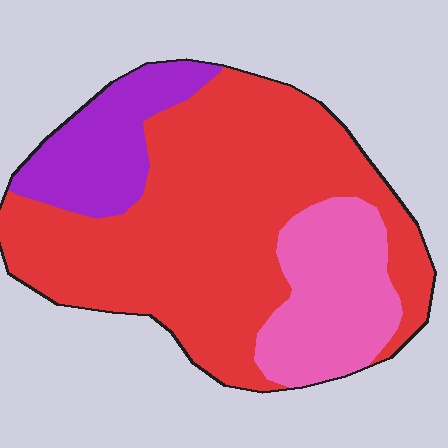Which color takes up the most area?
Red, at roughly 65%.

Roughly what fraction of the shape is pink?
Pink takes up about one fifth (1/5) of the shape.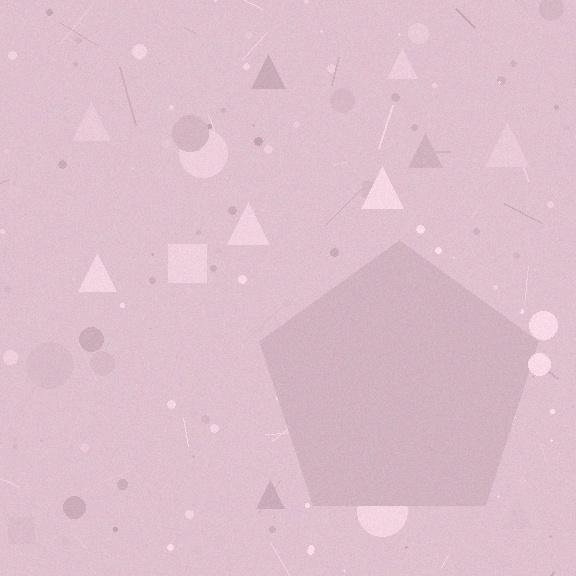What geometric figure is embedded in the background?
A pentagon is embedded in the background.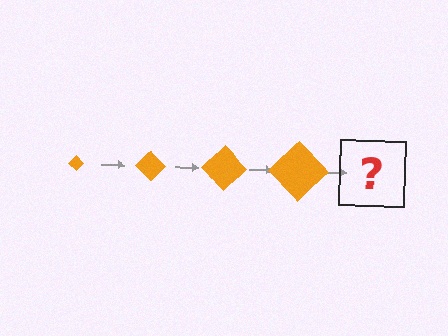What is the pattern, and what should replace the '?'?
The pattern is that the diamond gets progressively larger each step. The '?' should be an orange diamond, larger than the previous one.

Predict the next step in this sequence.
The next step is an orange diamond, larger than the previous one.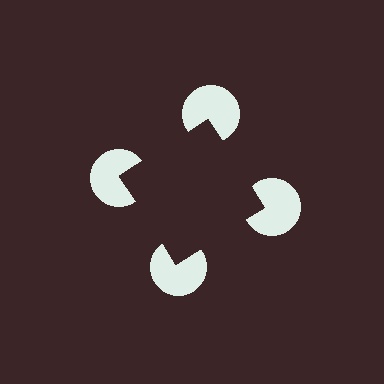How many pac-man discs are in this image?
There are 4 — one at each vertex of the illusory square.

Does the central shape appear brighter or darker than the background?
It typically appears slightly darker than the background, even though no actual brightness change is drawn.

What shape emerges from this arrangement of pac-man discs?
An illusory square — its edges are inferred from the aligned wedge cuts in the pac-man discs, not physically drawn.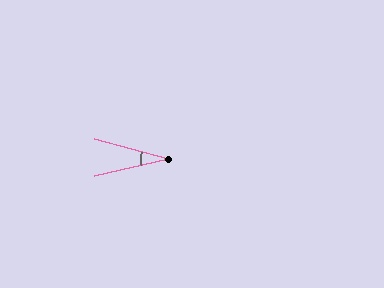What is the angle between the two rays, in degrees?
Approximately 28 degrees.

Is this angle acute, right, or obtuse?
It is acute.